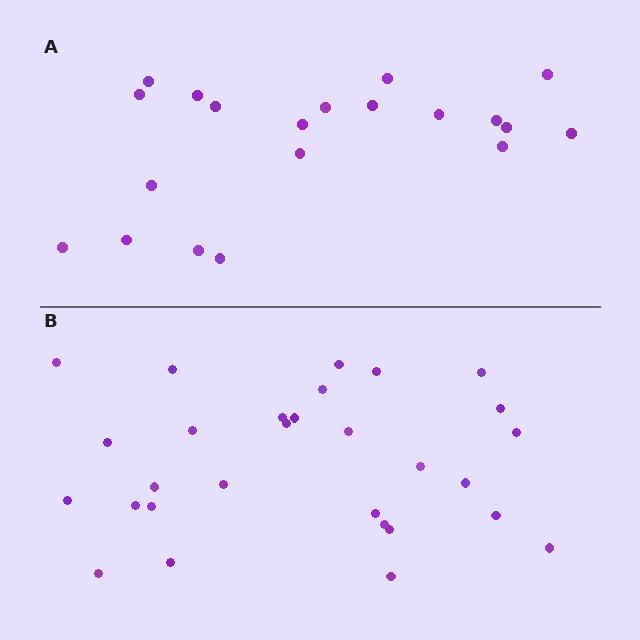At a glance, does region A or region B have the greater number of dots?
Region B (the bottom region) has more dots.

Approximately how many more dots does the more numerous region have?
Region B has roughly 8 or so more dots than region A.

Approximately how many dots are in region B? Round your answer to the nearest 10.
About 30 dots. (The exact count is 29, which rounds to 30.)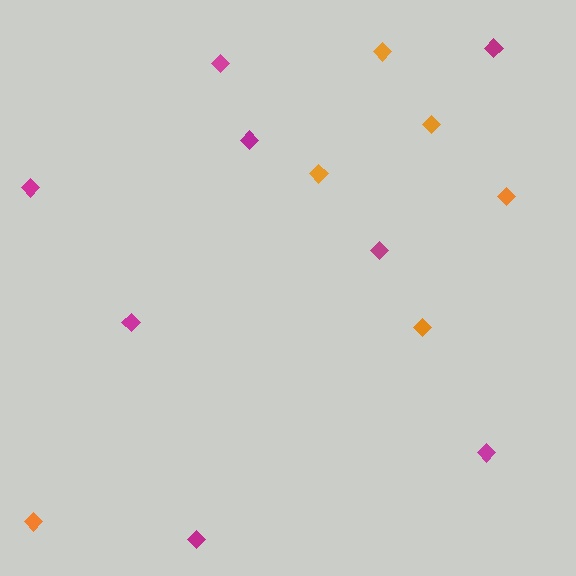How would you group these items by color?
There are 2 groups: one group of orange diamonds (6) and one group of magenta diamonds (8).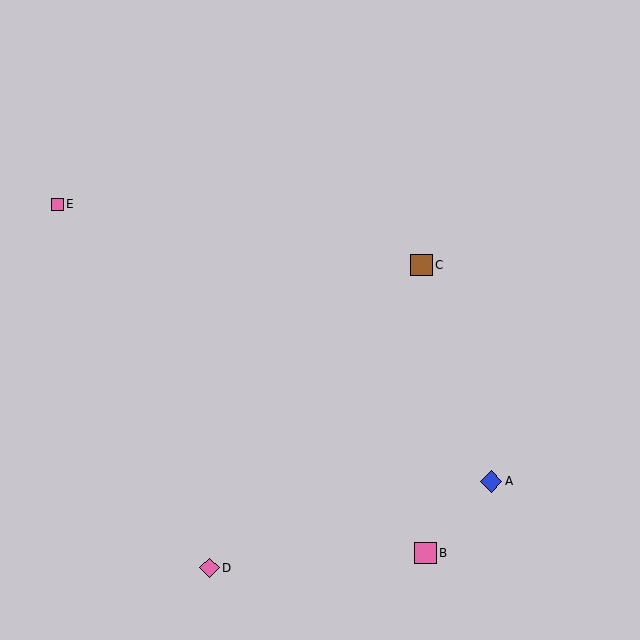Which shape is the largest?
The brown square (labeled C) is the largest.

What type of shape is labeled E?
Shape E is a pink square.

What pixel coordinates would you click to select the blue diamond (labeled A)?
Click at (491, 481) to select the blue diamond A.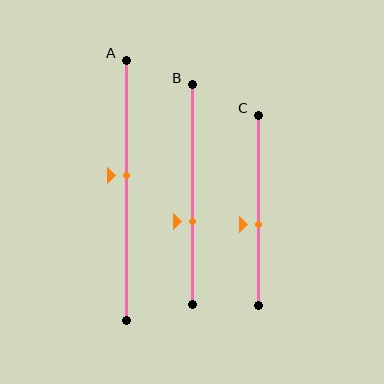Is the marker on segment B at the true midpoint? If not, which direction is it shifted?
No, the marker on segment B is shifted downward by about 12% of the segment length.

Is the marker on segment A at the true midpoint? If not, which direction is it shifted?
No, the marker on segment A is shifted upward by about 6% of the segment length.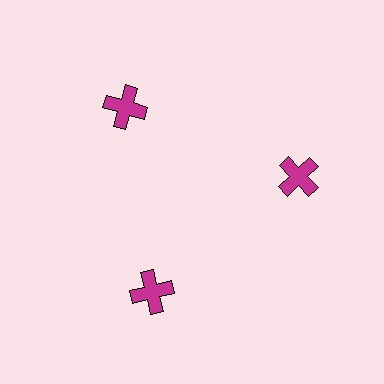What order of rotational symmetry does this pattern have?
This pattern has 3-fold rotational symmetry.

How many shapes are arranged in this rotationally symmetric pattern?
There are 3 shapes, arranged in 3 groups of 1.